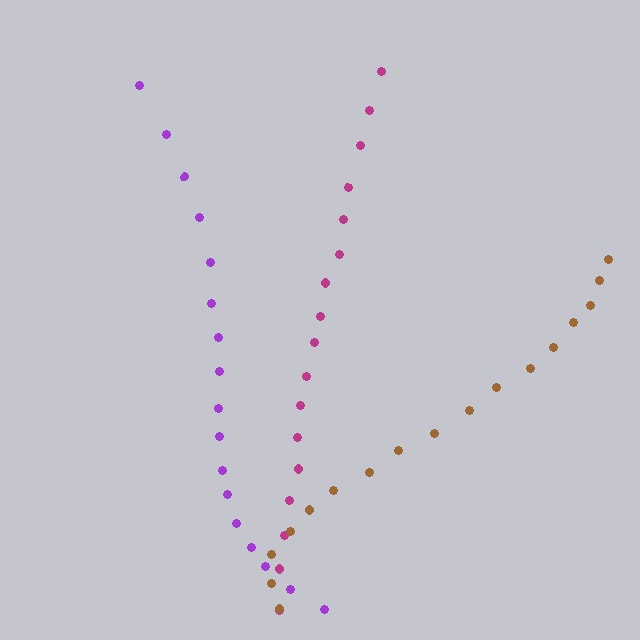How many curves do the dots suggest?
There are 3 distinct paths.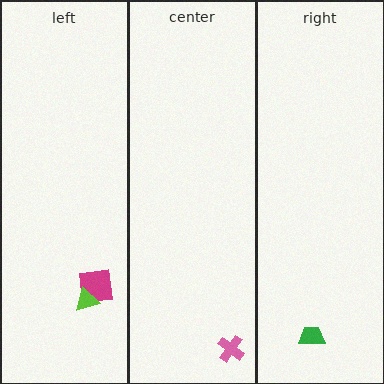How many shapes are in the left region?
2.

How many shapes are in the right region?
1.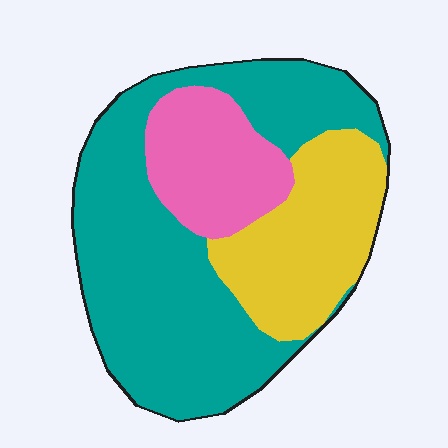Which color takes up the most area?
Teal, at roughly 55%.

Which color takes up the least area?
Pink, at roughly 20%.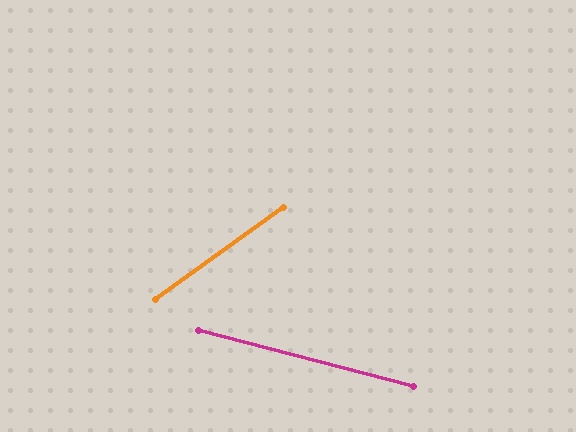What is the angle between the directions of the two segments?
Approximately 50 degrees.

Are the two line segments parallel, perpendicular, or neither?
Neither parallel nor perpendicular — they differ by about 50°.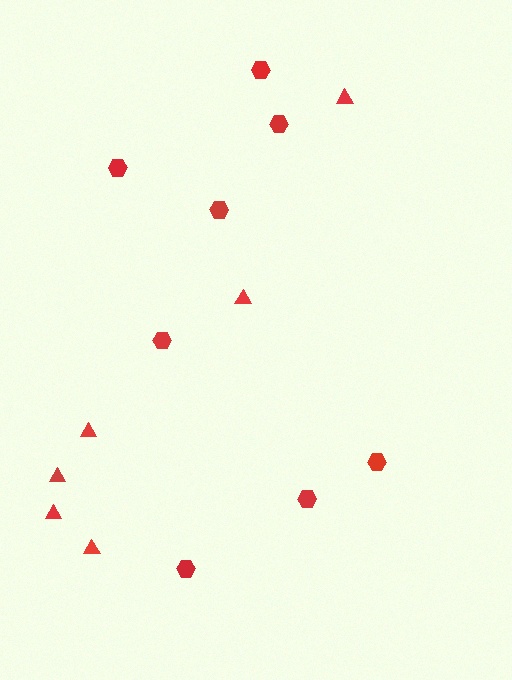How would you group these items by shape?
There are 2 groups: one group of triangles (6) and one group of hexagons (8).